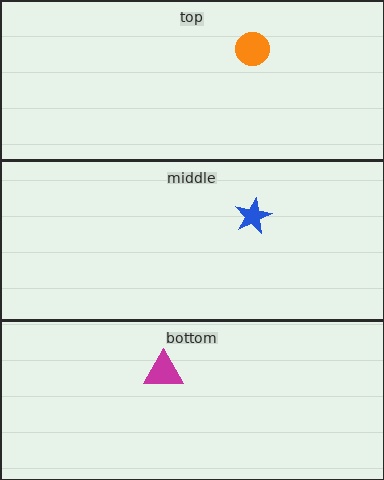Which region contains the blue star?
The middle region.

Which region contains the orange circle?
The top region.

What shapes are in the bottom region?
The magenta triangle.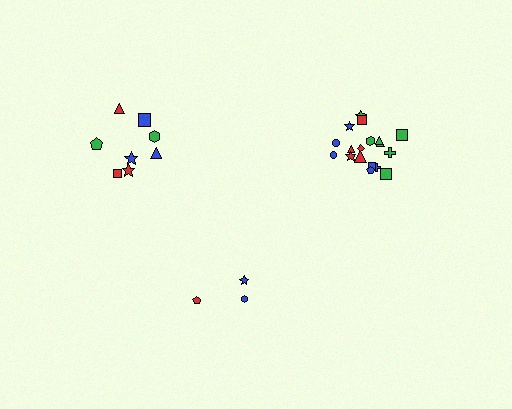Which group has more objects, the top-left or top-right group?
The top-right group.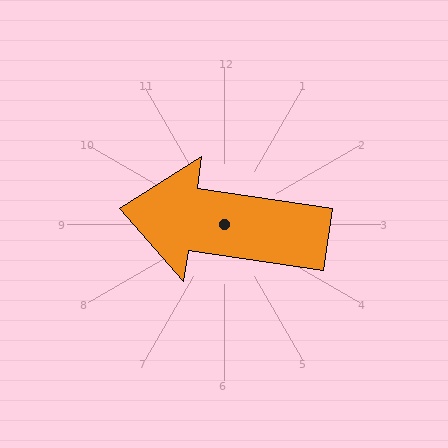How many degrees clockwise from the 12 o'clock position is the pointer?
Approximately 278 degrees.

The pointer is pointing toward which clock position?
Roughly 9 o'clock.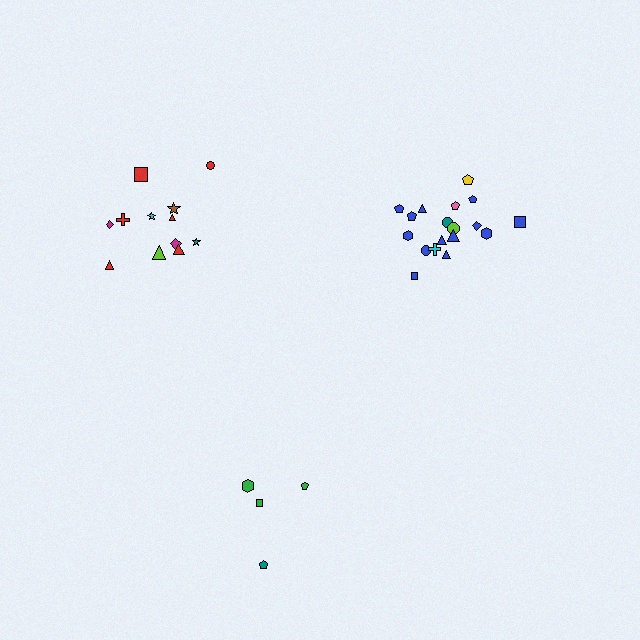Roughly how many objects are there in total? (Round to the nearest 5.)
Roughly 35 objects in total.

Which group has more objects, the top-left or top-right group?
The top-right group.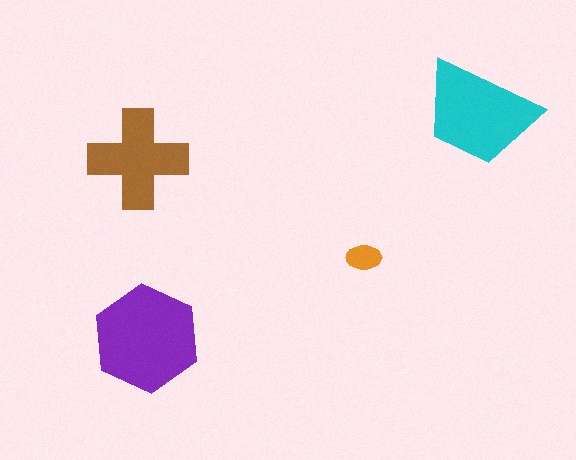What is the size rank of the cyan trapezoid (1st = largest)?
2nd.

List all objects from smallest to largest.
The orange ellipse, the brown cross, the cyan trapezoid, the purple hexagon.